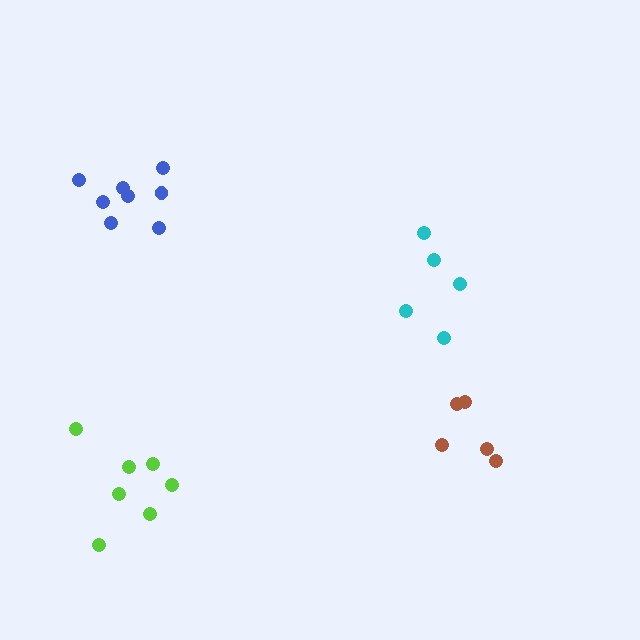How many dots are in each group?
Group 1: 8 dots, Group 2: 5 dots, Group 3: 7 dots, Group 4: 5 dots (25 total).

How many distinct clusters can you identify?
There are 4 distinct clusters.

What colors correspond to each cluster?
The clusters are colored: blue, cyan, lime, brown.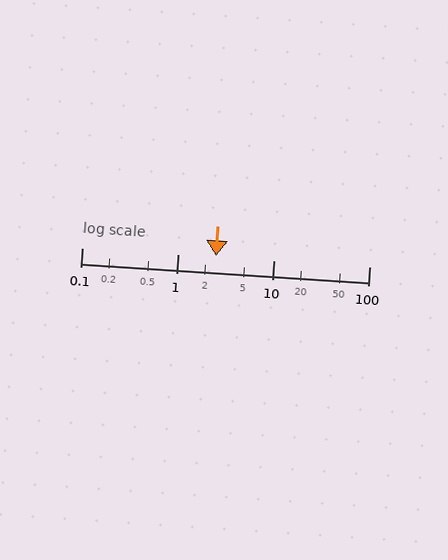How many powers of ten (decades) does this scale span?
The scale spans 3 decades, from 0.1 to 100.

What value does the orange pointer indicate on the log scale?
The pointer indicates approximately 2.5.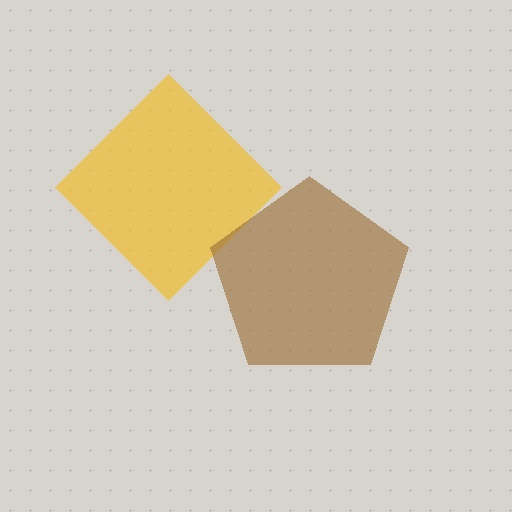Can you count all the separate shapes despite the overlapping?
Yes, there are 2 separate shapes.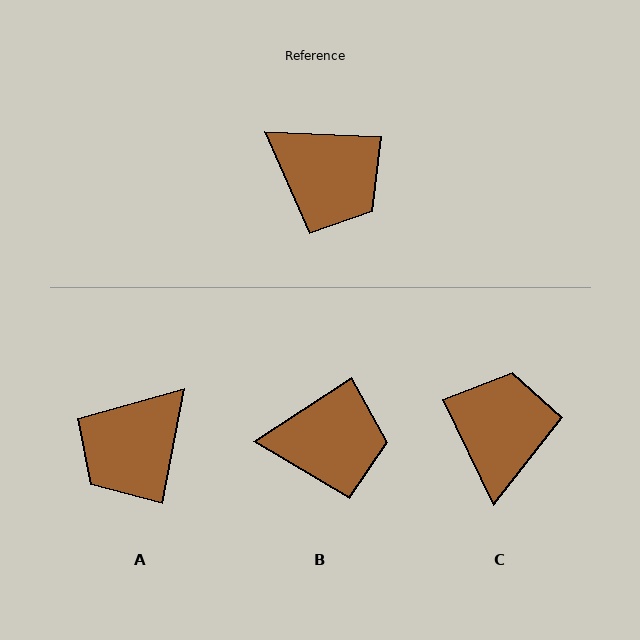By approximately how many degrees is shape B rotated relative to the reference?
Approximately 36 degrees counter-clockwise.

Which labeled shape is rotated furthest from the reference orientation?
C, about 118 degrees away.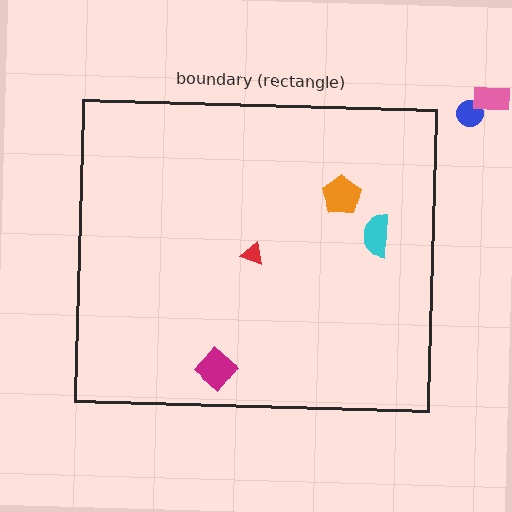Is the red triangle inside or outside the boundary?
Inside.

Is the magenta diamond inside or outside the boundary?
Inside.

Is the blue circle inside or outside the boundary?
Outside.